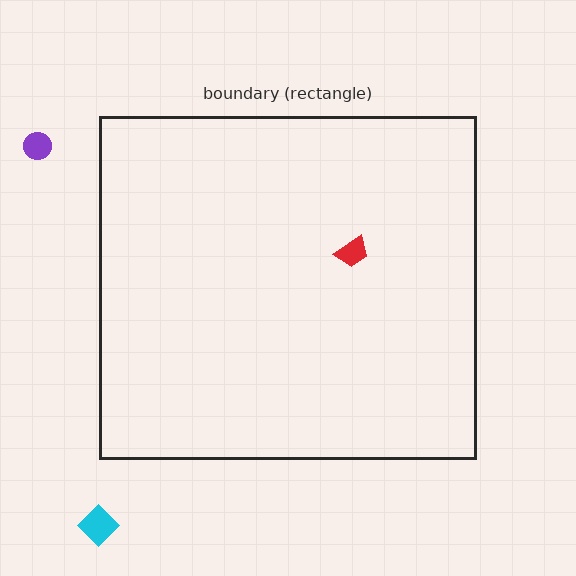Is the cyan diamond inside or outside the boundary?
Outside.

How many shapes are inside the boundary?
1 inside, 2 outside.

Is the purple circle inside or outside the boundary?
Outside.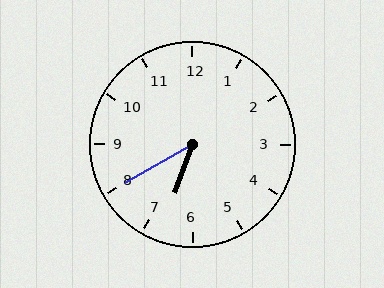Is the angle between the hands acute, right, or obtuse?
It is acute.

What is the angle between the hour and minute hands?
Approximately 40 degrees.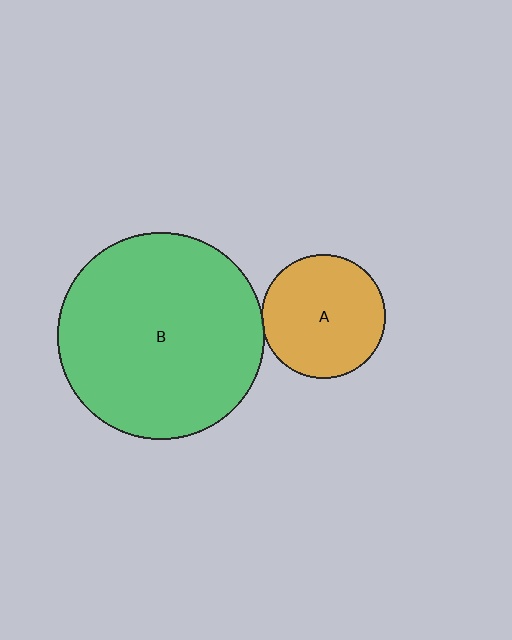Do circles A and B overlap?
Yes.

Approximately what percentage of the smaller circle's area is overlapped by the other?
Approximately 5%.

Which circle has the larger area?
Circle B (green).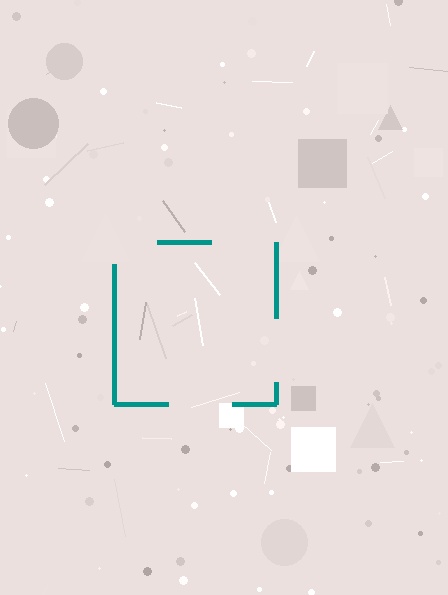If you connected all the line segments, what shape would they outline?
They would outline a square.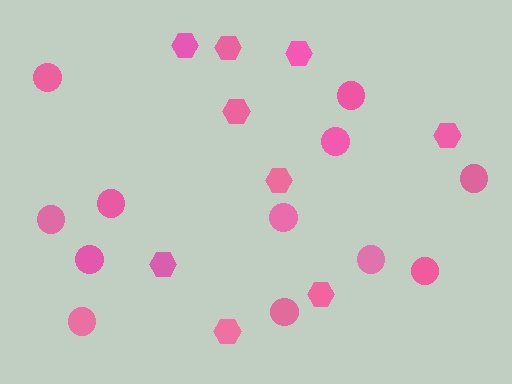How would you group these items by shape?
There are 2 groups: one group of hexagons (9) and one group of circles (12).